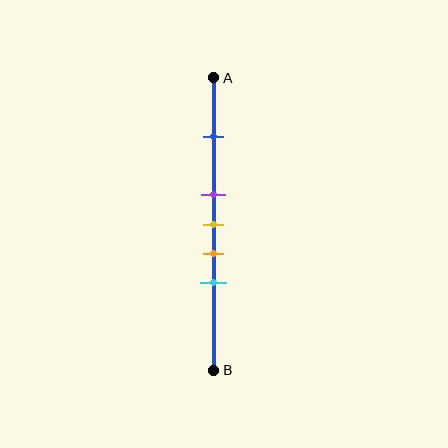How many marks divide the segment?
There are 5 marks dividing the segment.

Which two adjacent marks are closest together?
The purple and yellow marks are the closest adjacent pair.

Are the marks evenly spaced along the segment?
No, the marks are not evenly spaced.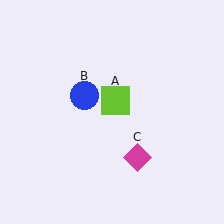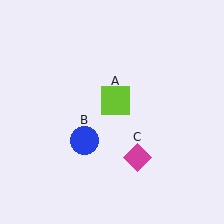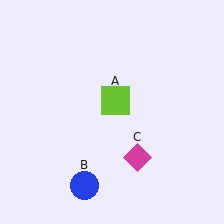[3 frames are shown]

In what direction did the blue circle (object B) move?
The blue circle (object B) moved down.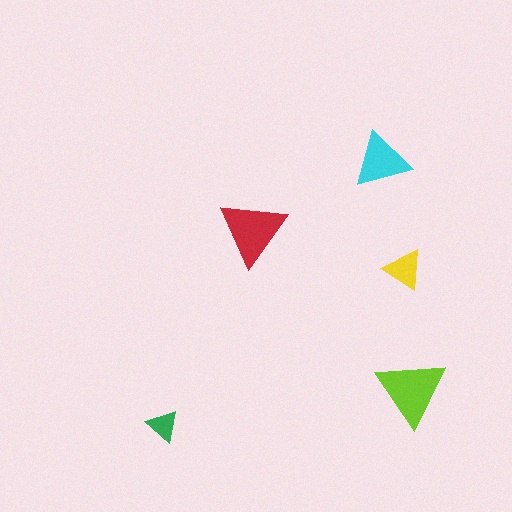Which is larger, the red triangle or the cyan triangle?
The red one.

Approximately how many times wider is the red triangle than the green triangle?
About 2 times wider.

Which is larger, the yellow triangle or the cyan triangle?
The cyan one.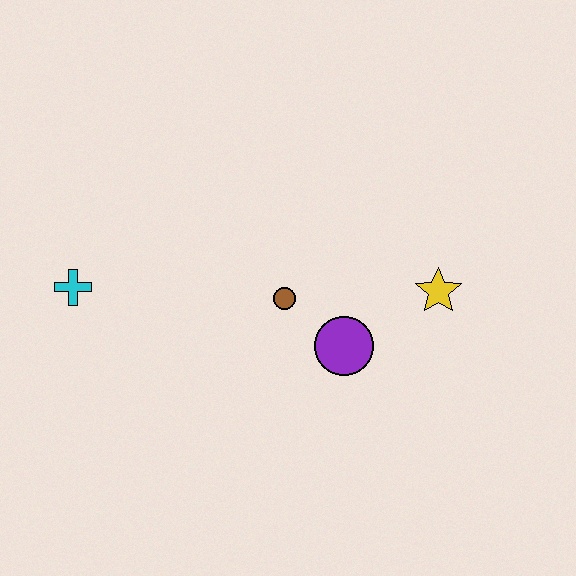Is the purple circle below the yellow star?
Yes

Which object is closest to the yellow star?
The purple circle is closest to the yellow star.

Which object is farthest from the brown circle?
The cyan cross is farthest from the brown circle.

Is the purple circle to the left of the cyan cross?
No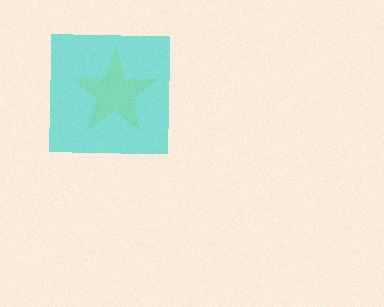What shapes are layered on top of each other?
The layered shapes are: a yellow star, a cyan square.